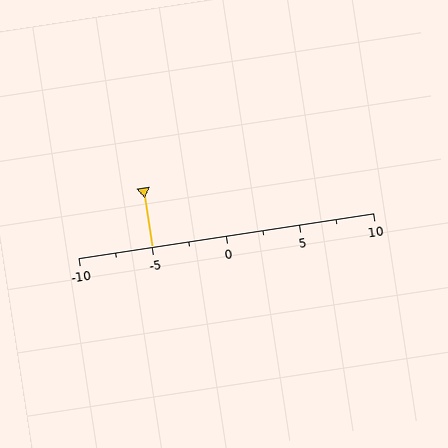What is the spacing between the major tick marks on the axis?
The major ticks are spaced 5 apart.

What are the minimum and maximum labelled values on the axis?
The axis runs from -10 to 10.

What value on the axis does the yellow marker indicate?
The marker indicates approximately -5.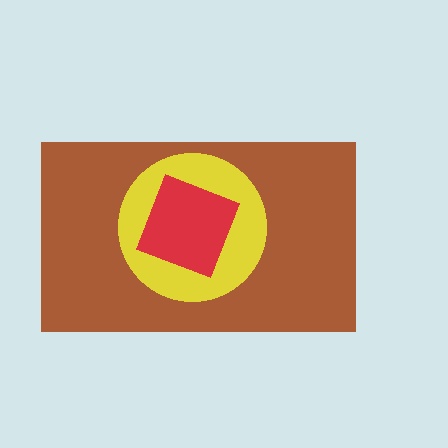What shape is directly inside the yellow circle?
The red diamond.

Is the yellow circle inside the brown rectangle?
Yes.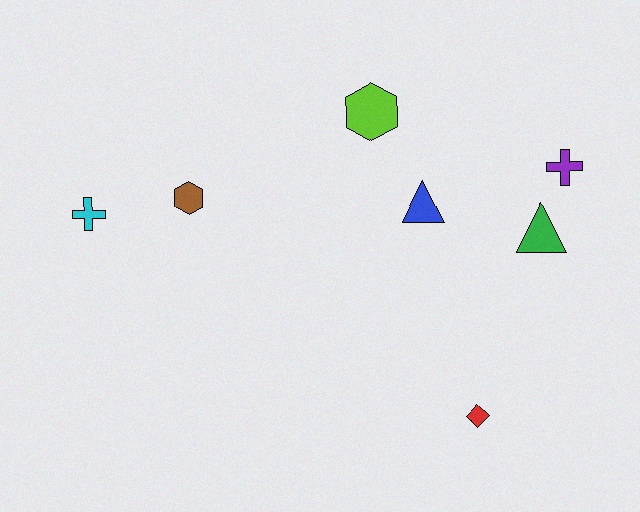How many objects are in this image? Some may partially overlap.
There are 7 objects.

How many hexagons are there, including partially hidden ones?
There are 2 hexagons.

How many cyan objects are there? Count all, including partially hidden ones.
There is 1 cyan object.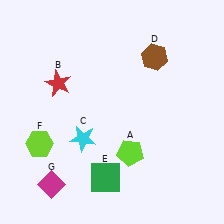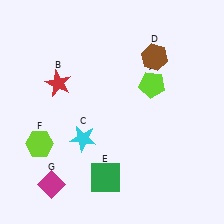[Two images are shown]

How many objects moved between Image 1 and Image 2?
1 object moved between the two images.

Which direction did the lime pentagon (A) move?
The lime pentagon (A) moved up.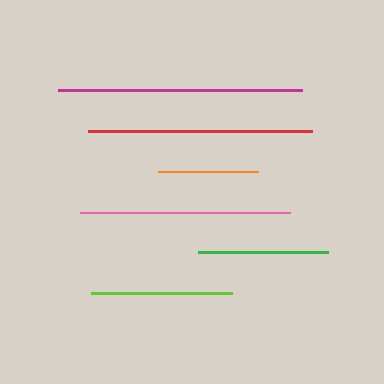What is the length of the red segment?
The red segment is approximately 224 pixels long.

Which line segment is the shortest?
The orange line is the shortest at approximately 100 pixels.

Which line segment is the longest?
The magenta line is the longest at approximately 244 pixels.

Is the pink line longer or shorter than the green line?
The pink line is longer than the green line.